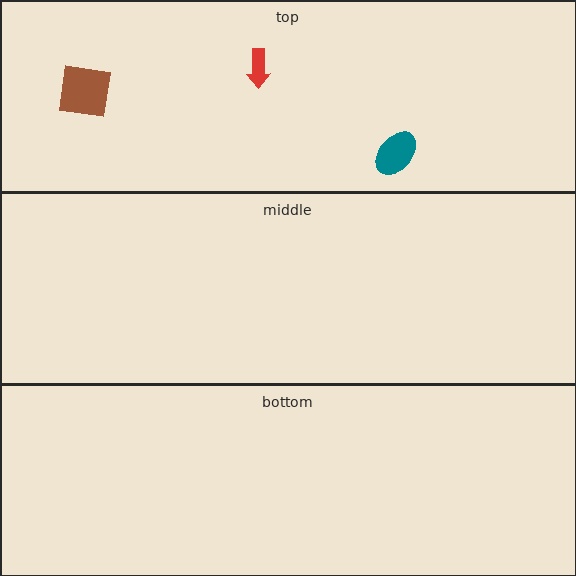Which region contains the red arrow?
The top region.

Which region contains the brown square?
The top region.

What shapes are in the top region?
The red arrow, the brown square, the teal ellipse.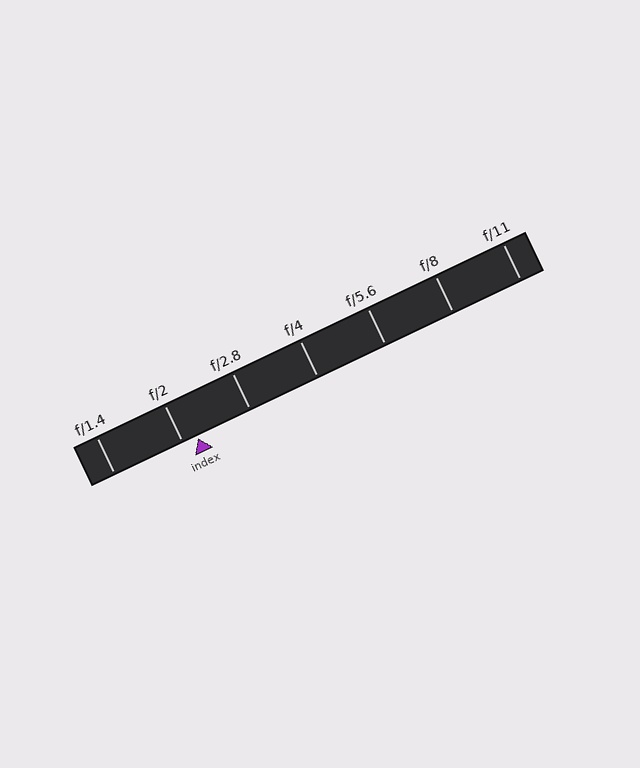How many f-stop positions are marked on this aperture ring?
There are 7 f-stop positions marked.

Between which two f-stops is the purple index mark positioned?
The index mark is between f/2 and f/2.8.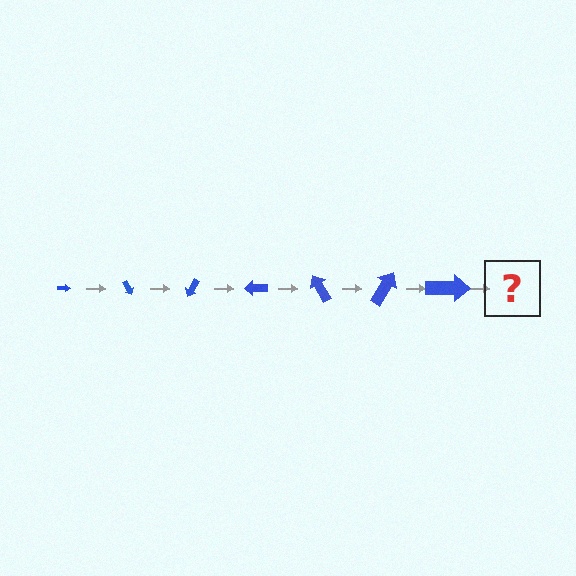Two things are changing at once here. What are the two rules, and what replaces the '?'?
The two rules are that the arrow grows larger each step and it rotates 60 degrees each step. The '?' should be an arrow, larger than the previous one and rotated 420 degrees from the start.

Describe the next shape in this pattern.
It should be an arrow, larger than the previous one and rotated 420 degrees from the start.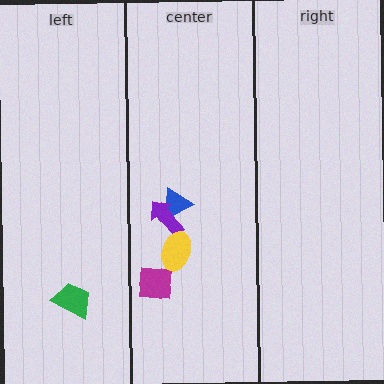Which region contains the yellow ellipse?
The center region.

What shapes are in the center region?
The blue triangle, the purple arrow, the magenta square, the yellow ellipse.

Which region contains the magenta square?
The center region.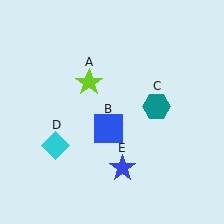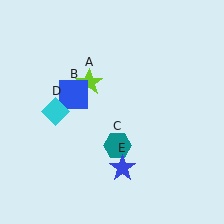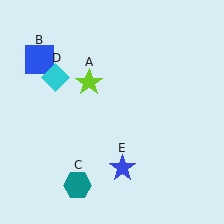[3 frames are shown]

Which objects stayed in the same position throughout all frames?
Lime star (object A) and blue star (object E) remained stationary.